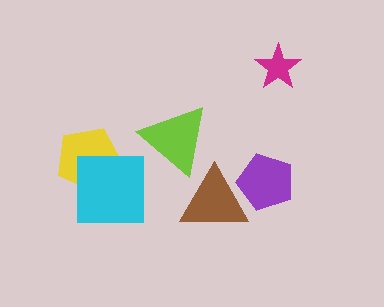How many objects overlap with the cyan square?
1 object overlaps with the cyan square.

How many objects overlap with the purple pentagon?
1 object overlaps with the purple pentagon.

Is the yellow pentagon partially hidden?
Yes, it is partially covered by another shape.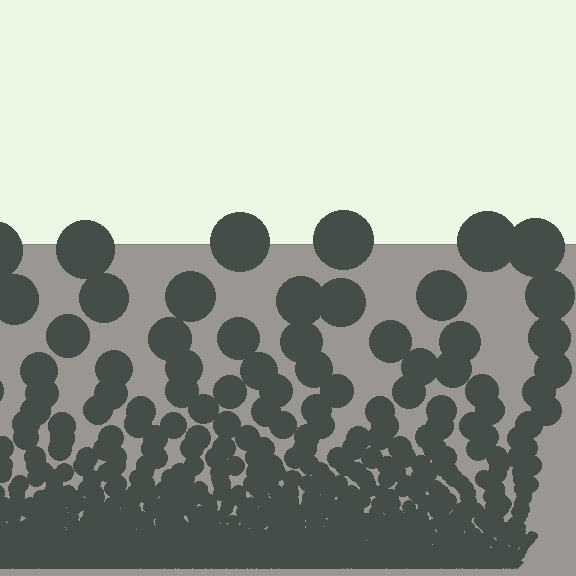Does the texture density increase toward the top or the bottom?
Density increases toward the bottom.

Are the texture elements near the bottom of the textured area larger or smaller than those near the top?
Smaller. The gradient is inverted — elements near the bottom are smaller and denser.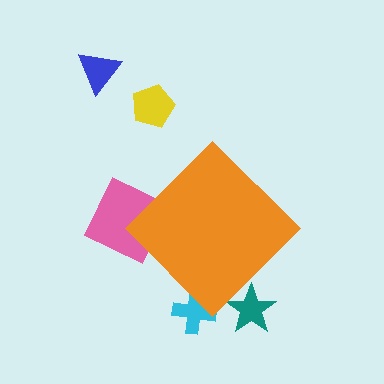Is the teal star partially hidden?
Yes, the teal star is partially hidden behind the orange diamond.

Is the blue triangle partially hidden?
No, the blue triangle is fully visible.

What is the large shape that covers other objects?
An orange diamond.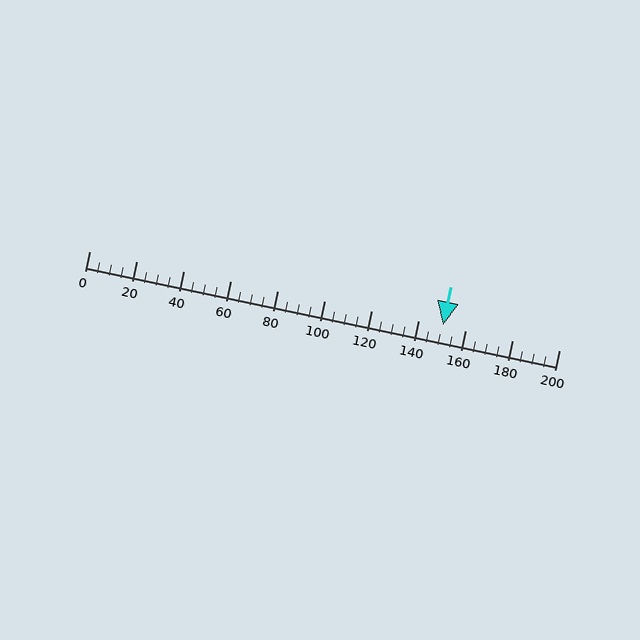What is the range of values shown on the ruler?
The ruler shows values from 0 to 200.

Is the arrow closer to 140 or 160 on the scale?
The arrow is closer to 160.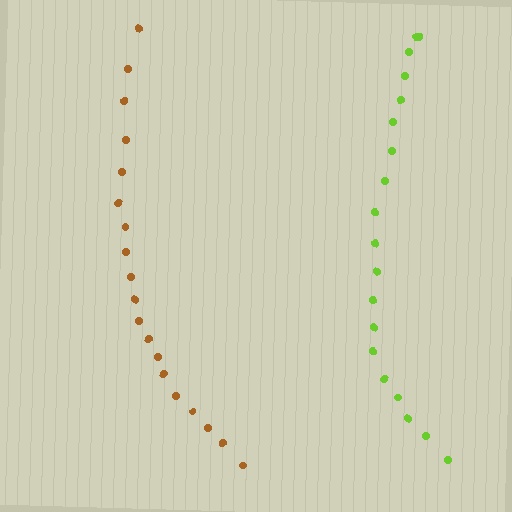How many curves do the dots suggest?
There are 2 distinct paths.